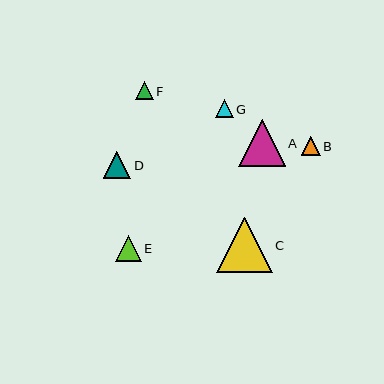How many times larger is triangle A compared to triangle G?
Triangle A is approximately 2.6 times the size of triangle G.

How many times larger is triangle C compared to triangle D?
Triangle C is approximately 2.0 times the size of triangle D.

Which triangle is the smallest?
Triangle G is the smallest with a size of approximately 18 pixels.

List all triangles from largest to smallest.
From largest to smallest: C, A, D, E, B, F, G.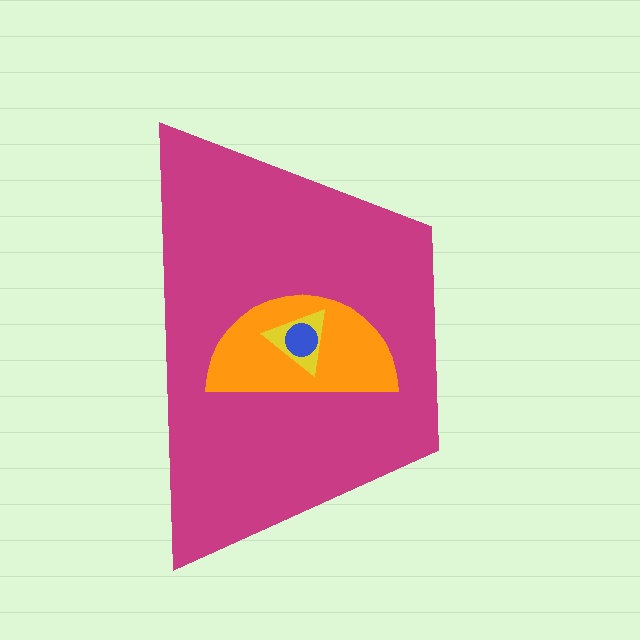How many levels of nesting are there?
4.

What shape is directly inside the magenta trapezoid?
The orange semicircle.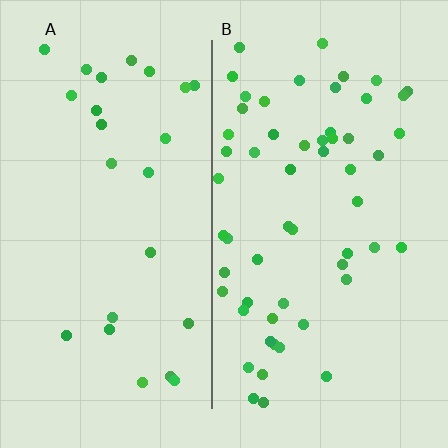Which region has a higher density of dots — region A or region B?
B (the right).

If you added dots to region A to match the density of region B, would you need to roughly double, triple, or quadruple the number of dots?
Approximately double.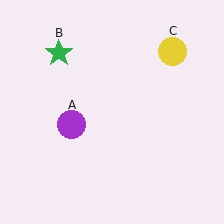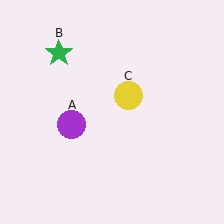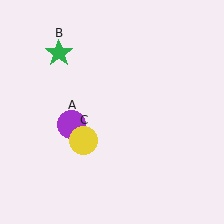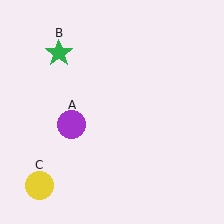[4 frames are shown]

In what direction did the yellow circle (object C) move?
The yellow circle (object C) moved down and to the left.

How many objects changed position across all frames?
1 object changed position: yellow circle (object C).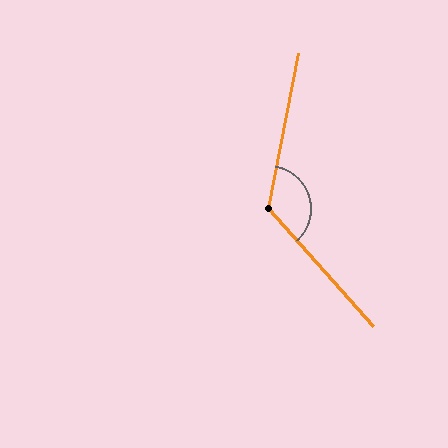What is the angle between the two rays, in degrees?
Approximately 127 degrees.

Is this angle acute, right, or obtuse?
It is obtuse.